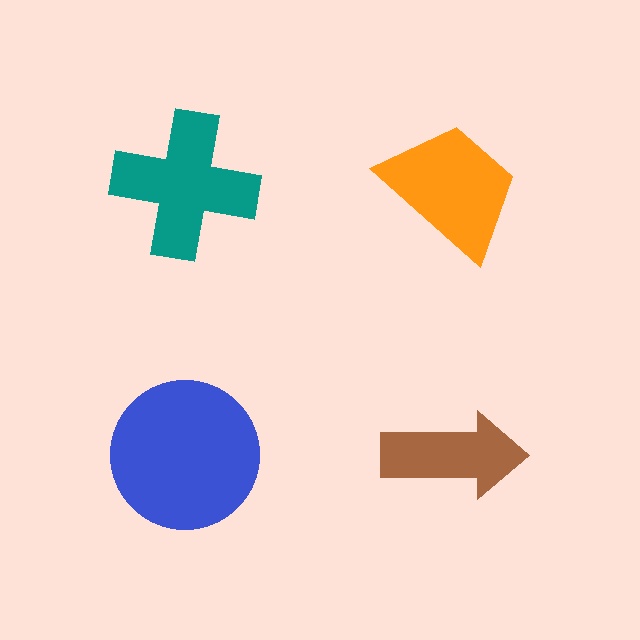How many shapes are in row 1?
2 shapes.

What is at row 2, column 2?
A brown arrow.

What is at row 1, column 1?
A teal cross.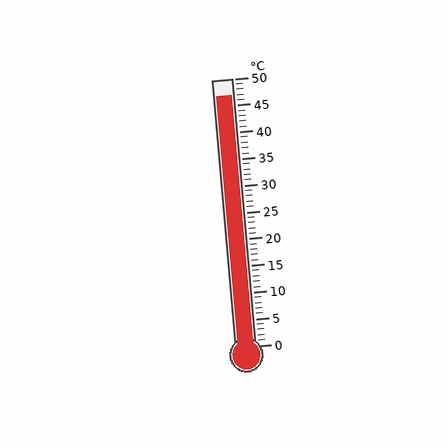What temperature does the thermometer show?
The thermometer shows approximately 47°C.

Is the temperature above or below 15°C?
The temperature is above 15°C.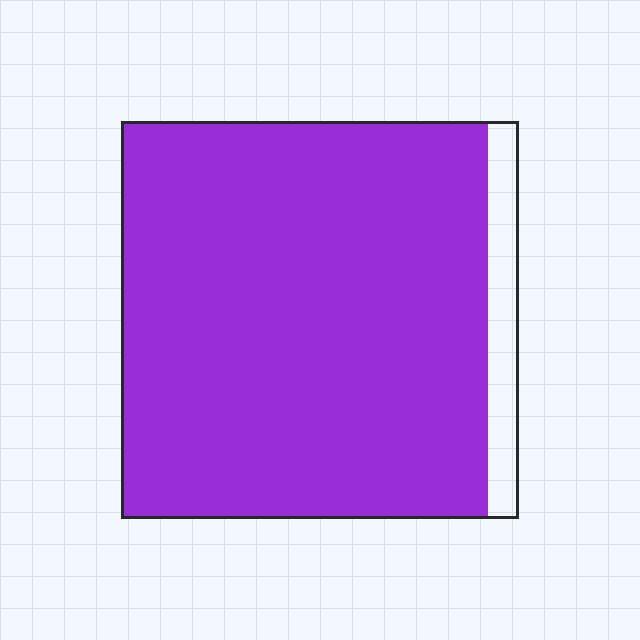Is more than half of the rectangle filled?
Yes.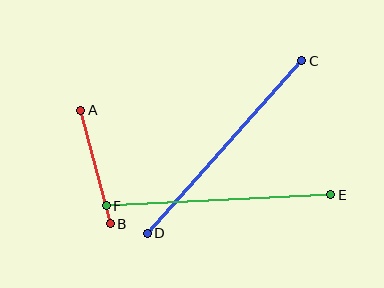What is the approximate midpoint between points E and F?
The midpoint is at approximately (218, 200) pixels.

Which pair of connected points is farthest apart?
Points C and D are farthest apart.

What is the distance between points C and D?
The distance is approximately 232 pixels.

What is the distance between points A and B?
The distance is approximately 117 pixels.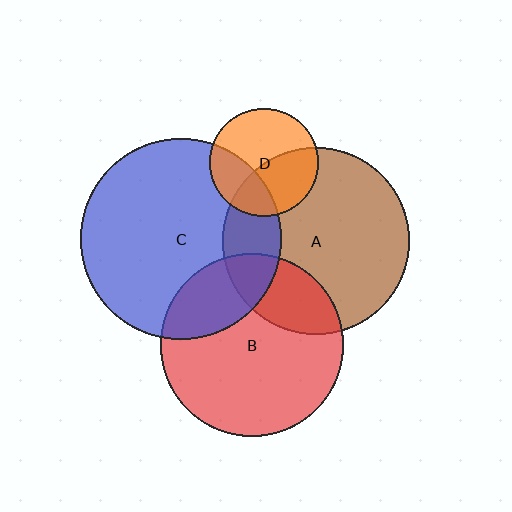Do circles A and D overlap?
Yes.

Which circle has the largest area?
Circle C (blue).